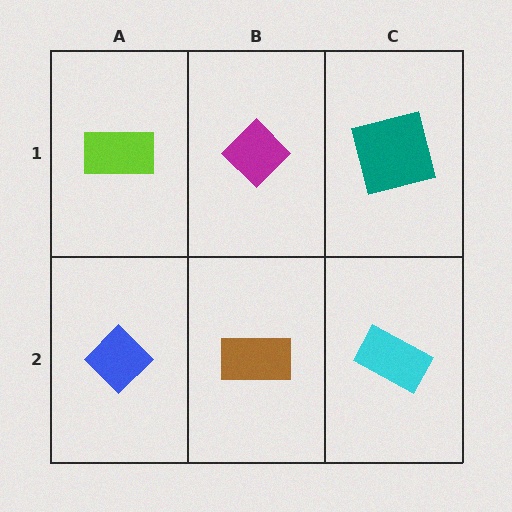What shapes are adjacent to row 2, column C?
A teal square (row 1, column C), a brown rectangle (row 2, column B).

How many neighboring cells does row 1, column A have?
2.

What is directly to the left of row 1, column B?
A lime rectangle.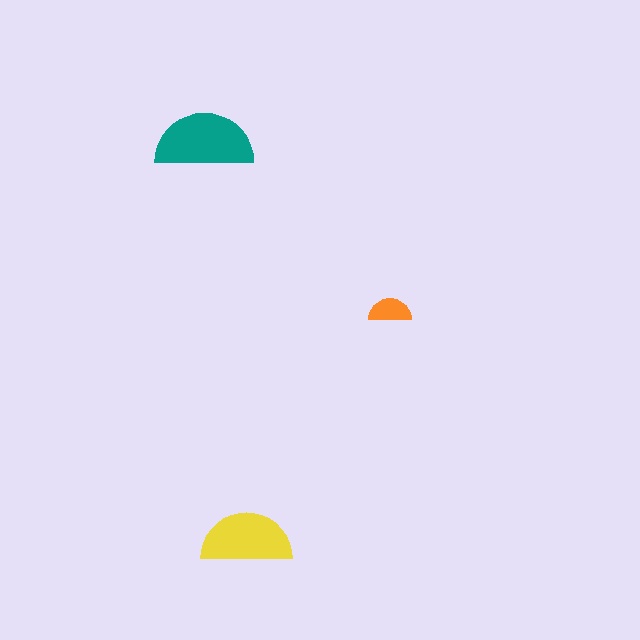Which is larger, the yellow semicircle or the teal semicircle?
The teal one.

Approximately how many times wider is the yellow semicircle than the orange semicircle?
About 2 times wider.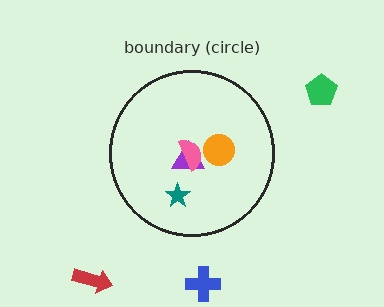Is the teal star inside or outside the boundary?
Inside.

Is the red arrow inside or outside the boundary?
Outside.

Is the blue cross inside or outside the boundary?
Outside.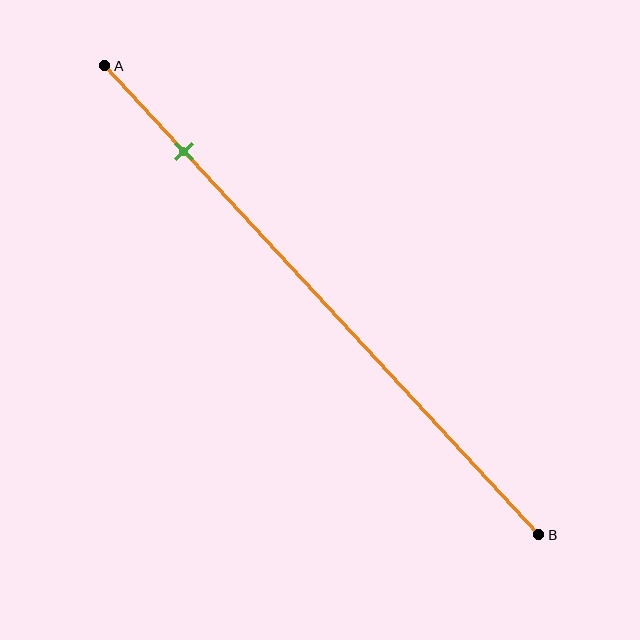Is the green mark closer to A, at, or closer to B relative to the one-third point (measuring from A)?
The green mark is closer to point A than the one-third point of segment AB.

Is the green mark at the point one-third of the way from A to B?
No, the mark is at about 20% from A, not at the 33% one-third point.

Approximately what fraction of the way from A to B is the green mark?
The green mark is approximately 20% of the way from A to B.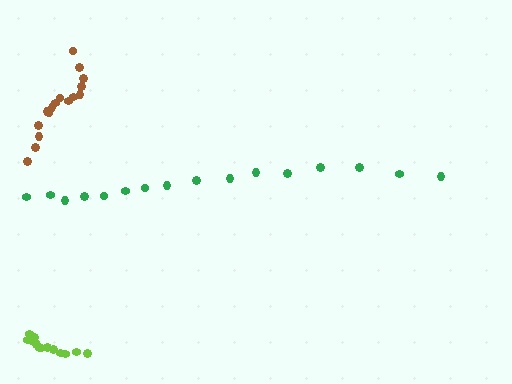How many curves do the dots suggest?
There are 3 distinct paths.